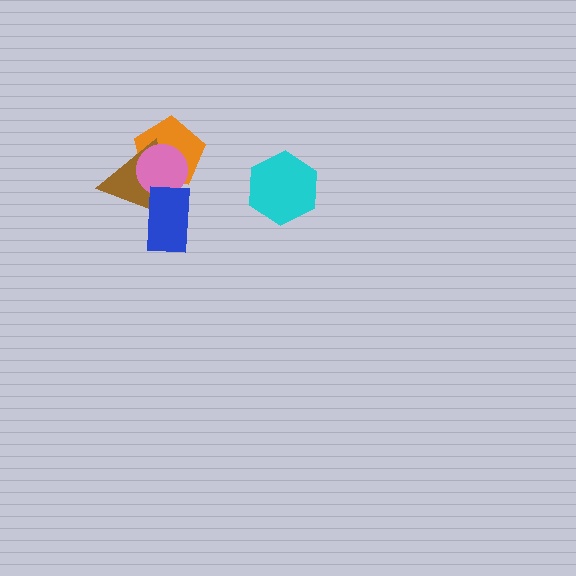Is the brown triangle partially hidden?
Yes, it is partially covered by another shape.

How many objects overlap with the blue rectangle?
2 objects overlap with the blue rectangle.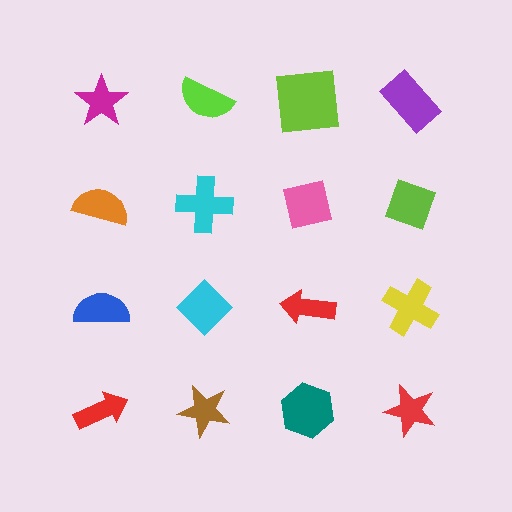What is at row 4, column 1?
A red arrow.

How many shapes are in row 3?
4 shapes.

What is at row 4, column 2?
A brown star.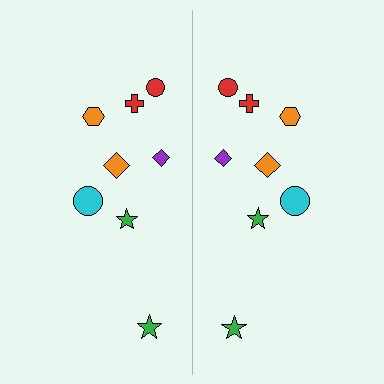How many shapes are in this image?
There are 16 shapes in this image.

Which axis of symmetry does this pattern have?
The pattern has a vertical axis of symmetry running through the center of the image.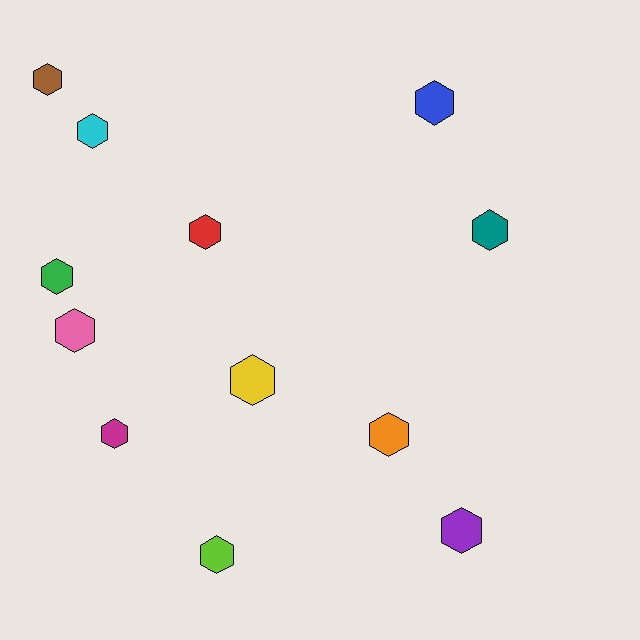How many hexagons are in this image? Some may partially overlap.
There are 12 hexagons.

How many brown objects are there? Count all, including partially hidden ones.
There is 1 brown object.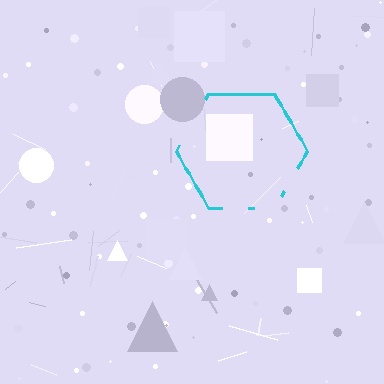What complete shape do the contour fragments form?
The contour fragments form a hexagon.